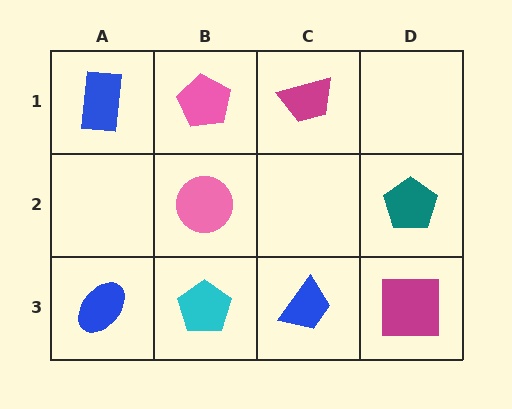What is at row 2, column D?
A teal pentagon.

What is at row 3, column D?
A magenta square.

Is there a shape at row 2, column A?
No, that cell is empty.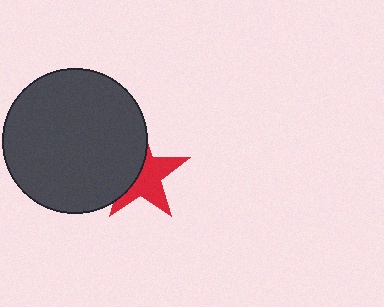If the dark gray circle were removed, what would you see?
You would see the complete red star.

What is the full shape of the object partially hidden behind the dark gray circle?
The partially hidden object is a red star.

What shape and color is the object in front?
The object in front is a dark gray circle.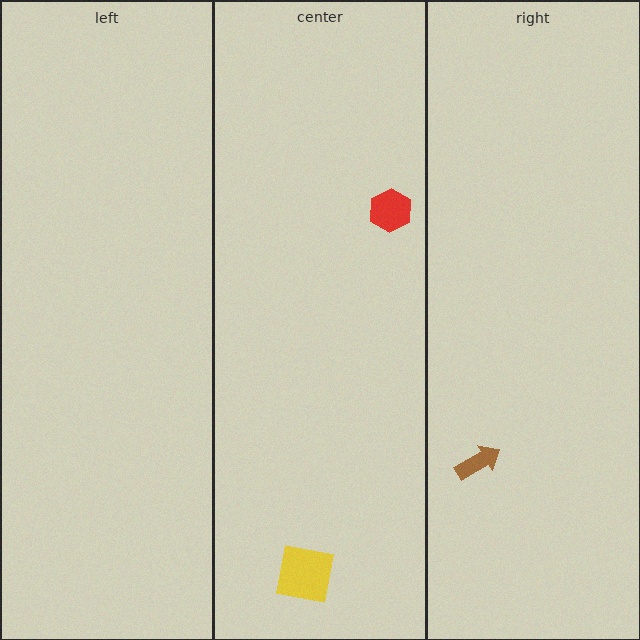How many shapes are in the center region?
2.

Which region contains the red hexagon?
The center region.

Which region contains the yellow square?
The center region.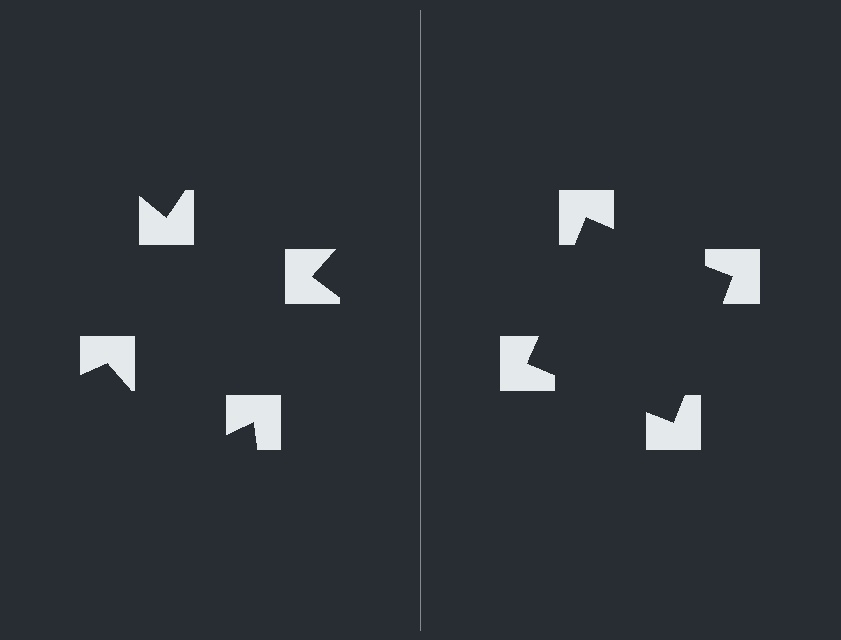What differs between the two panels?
The notched squares are positioned identically on both sides; only the wedge orientations differ. On the right they align to a square; on the left they are misaligned.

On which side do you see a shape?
An illusory square appears on the right side. On the left side the wedge cuts are rotated, so no coherent shape forms.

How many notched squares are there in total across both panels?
8 — 4 on each side.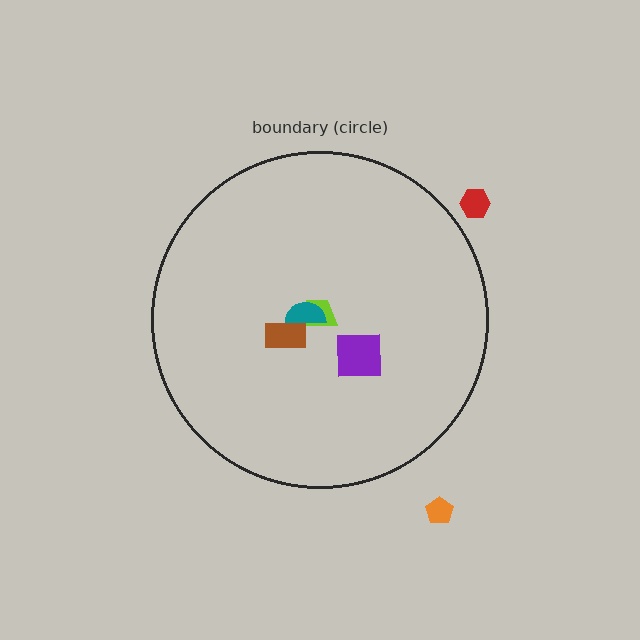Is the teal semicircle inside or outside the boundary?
Inside.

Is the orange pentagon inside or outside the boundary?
Outside.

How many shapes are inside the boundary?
4 inside, 2 outside.